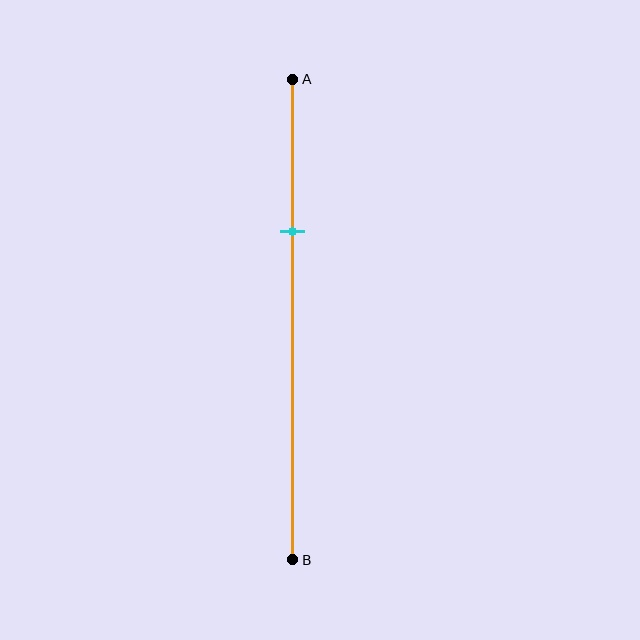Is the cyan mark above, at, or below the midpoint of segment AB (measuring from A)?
The cyan mark is above the midpoint of segment AB.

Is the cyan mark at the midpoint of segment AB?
No, the mark is at about 30% from A, not at the 50% midpoint.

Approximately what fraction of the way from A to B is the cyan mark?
The cyan mark is approximately 30% of the way from A to B.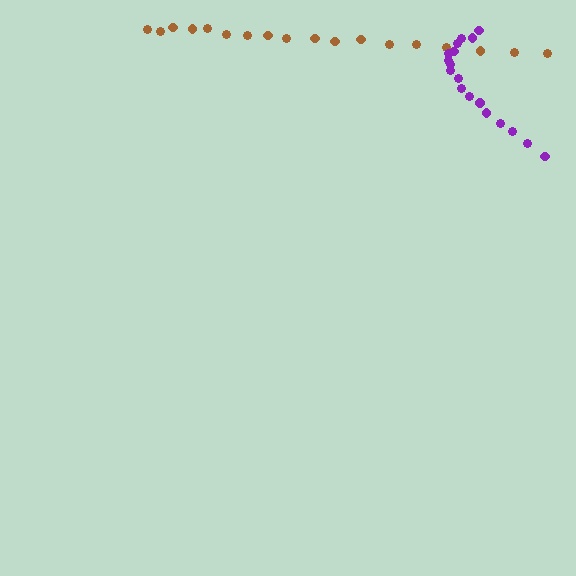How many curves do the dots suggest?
There are 2 distinct paths.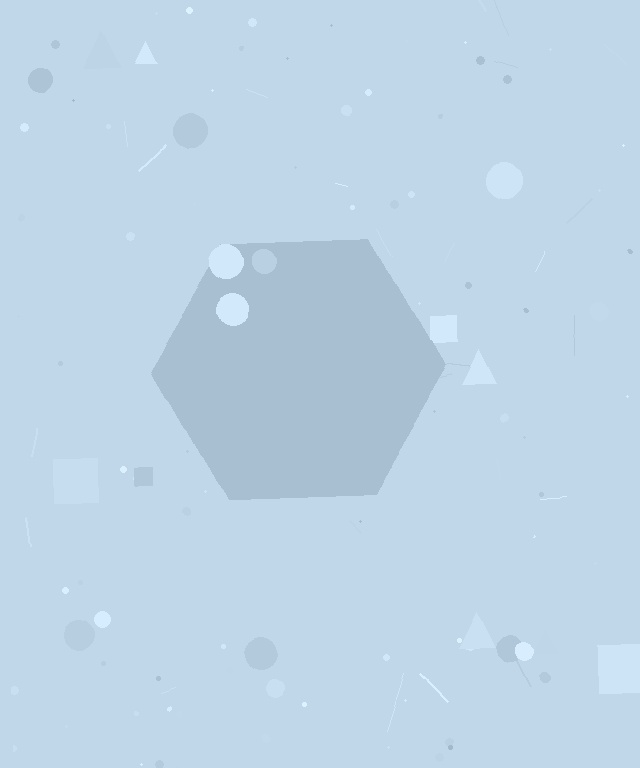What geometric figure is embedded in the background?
A hexagon is embedded in the background.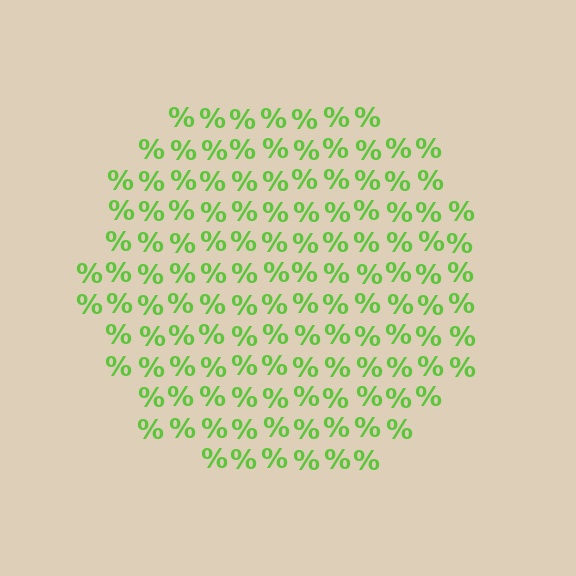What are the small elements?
The small elements are percent signs.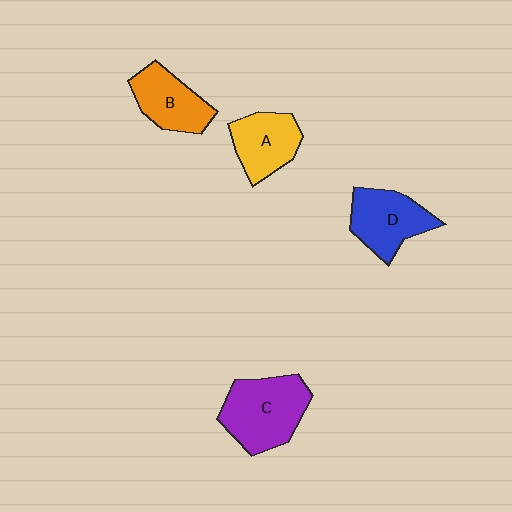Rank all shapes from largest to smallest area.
From largest to smallest: C (purple), D (blue), B (orange), A (yellow).